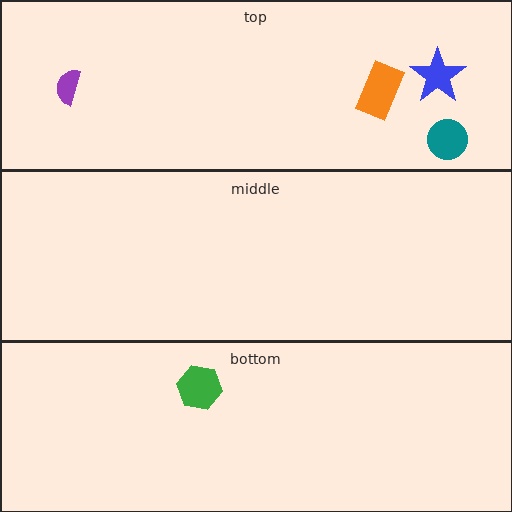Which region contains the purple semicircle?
The top region.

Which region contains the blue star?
The top region.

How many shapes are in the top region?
4.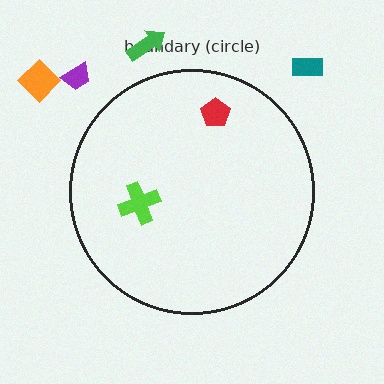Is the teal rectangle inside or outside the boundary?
Outside.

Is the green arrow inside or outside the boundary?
Outside.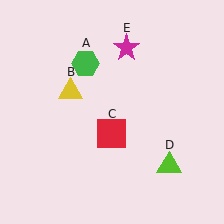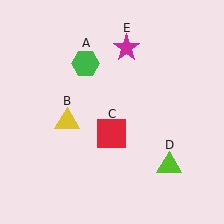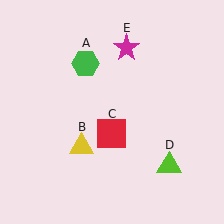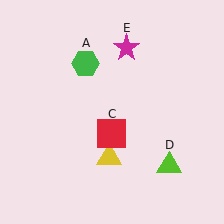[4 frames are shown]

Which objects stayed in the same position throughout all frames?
Green hexagon (object A) and red square (object C) and lime triangle (object D) and magenta star (object E) remained stationary.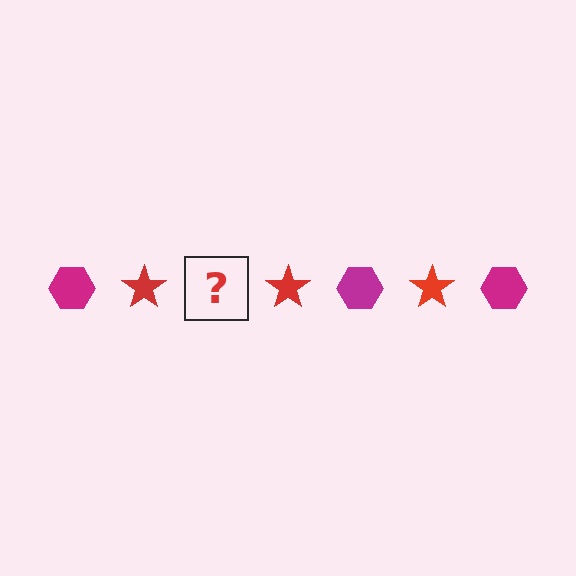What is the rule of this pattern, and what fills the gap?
The rule is that the pattern alternates between magenta hexagon and red star. The gap should be filled with a magenta hexagon.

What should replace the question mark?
The question mark should be replaced with a magenta hexagon.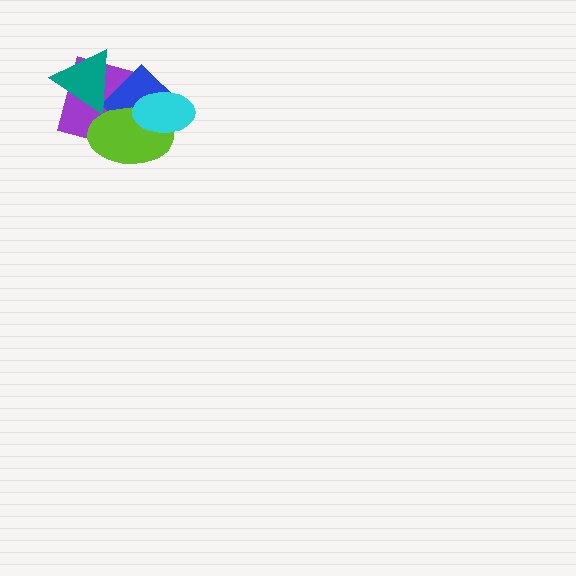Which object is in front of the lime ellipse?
The cyan ellipse is in front of the lime ellipse.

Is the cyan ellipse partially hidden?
No, no other shape covers it.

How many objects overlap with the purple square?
4 objects overlap with the purple square.